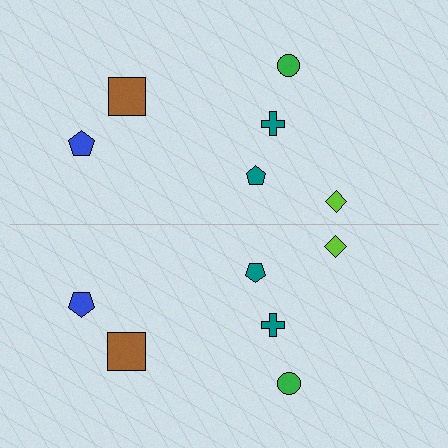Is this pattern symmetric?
Yes, this pattern has bilateral (reflection) symmetry.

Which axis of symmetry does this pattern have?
The pattern has a horizontal axis of symmetry running through the center of the image.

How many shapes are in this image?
There are 12 shapes in this image.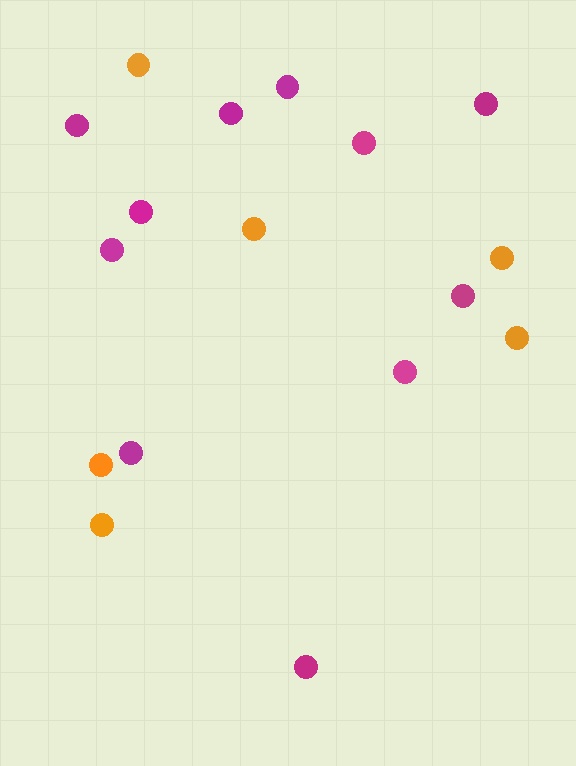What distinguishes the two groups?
There are 2 groups: one group of orange circles (6) and one group of magenta circles (11).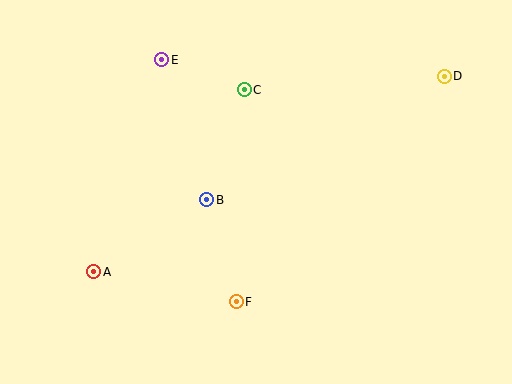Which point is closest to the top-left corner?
Point E is closest to the top-left corner.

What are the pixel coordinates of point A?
Point A is at (94, 272).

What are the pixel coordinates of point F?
Point F is at (236, 302).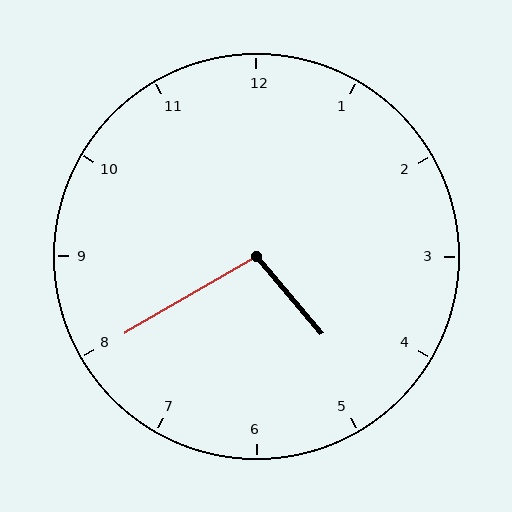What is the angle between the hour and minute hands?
Approximately 100 degrees.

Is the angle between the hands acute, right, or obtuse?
It is obtuse.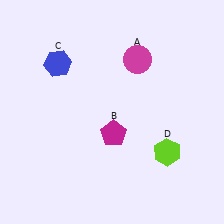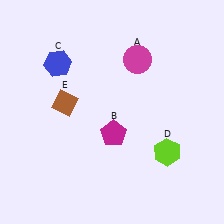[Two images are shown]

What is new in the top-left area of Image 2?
A brown diamond (E) was added in the top-left area of Image 2.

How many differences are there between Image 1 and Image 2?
There is 1 difference between the two images.